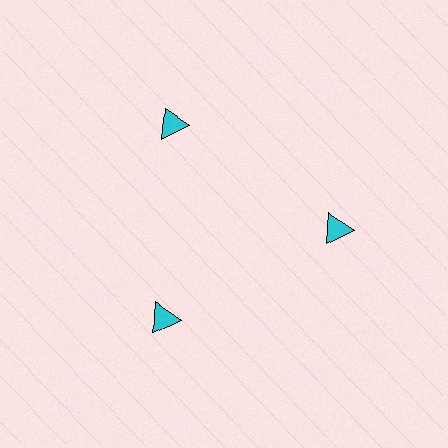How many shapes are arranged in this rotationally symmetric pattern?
There are 3 shapes, arranged in 3 groups of 1.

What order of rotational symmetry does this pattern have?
This pattern has 3-fold rotational symmetry.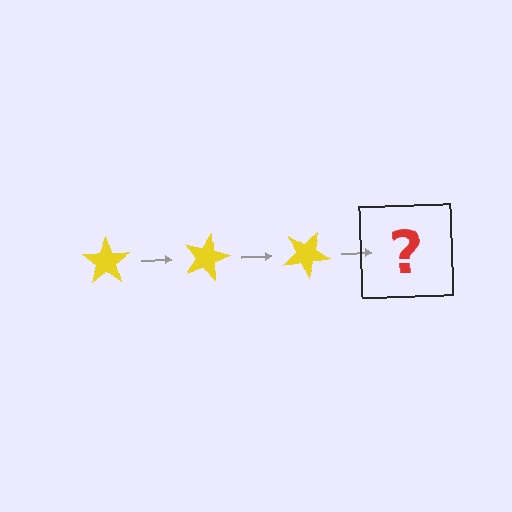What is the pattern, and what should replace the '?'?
The pattern is that the star rotates 15 degrees each step. The '?' should be a yellow star rotated 45 degrees.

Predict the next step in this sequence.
The next step is a yellow star rotated 45 degrees.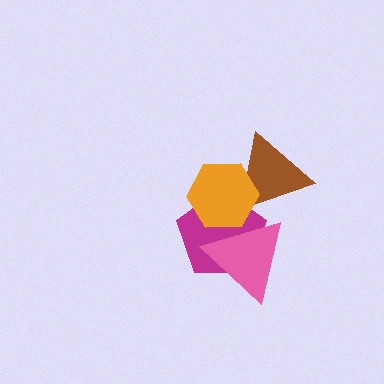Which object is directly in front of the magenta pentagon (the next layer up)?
The pink triangle is directly in front of the magenta pentagon.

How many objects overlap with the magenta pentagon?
3 objects overlap with the magenta pentagon.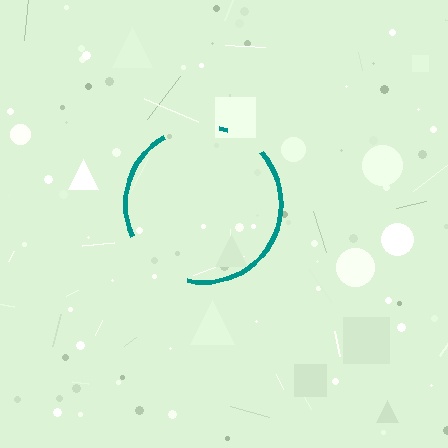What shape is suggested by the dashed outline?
The dashed outline suggests a circle.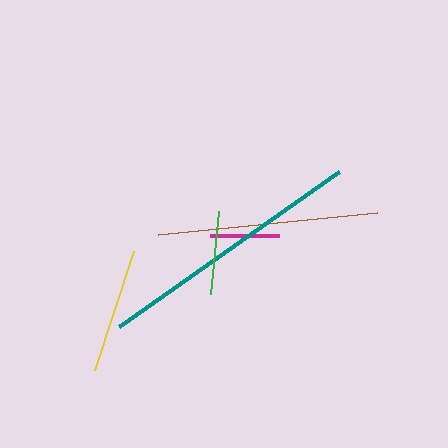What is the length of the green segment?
The green segment is approximately 84 pixels long.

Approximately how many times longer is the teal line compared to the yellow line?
The teal line is approximately 2.1 times the length of the yellow line.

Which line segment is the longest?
The teal line is the longest at approximately 269 pixels.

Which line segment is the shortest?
The magenta line is the shortest at approximately 70 pixels.